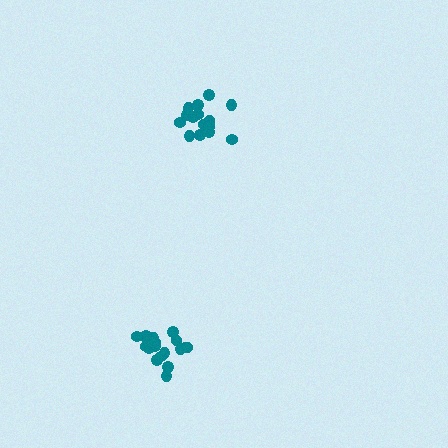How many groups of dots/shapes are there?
There are 2 groups.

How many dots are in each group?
Group 1: 18 dots, Group 2: 16 dots (34 total).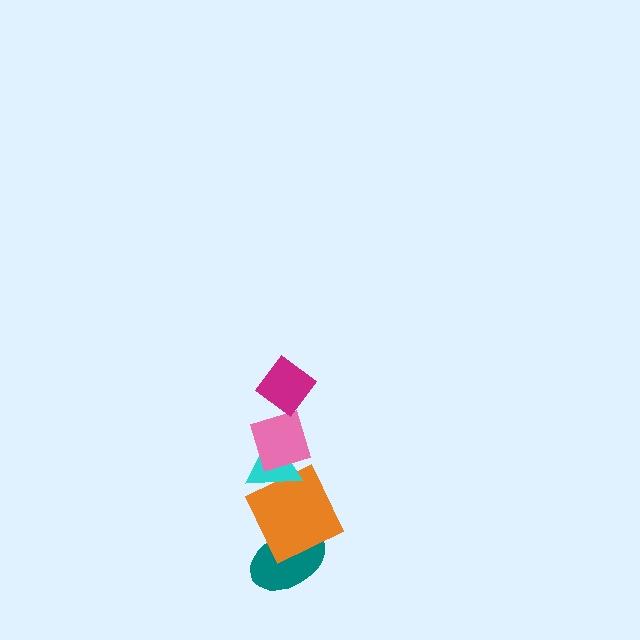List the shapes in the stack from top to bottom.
From top to bottom: the magenta diamond, the pink diamond, the cyan triangle, the orange square, the teal ellipse.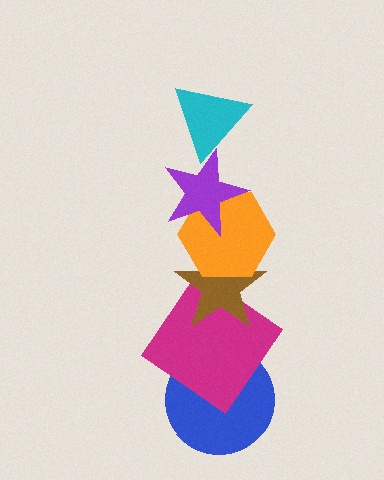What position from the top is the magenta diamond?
The magenta diamond is 5th from the top.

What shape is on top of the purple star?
The cyan triangle is on top of the purple star.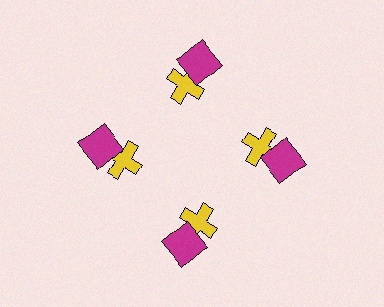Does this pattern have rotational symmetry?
Yes, this pattern has 4-fold rotational symmetry. It looks the same after rotating 90 degrees around the center.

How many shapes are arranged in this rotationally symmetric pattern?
There are 8 shapes, arranged in 4 groups of 2.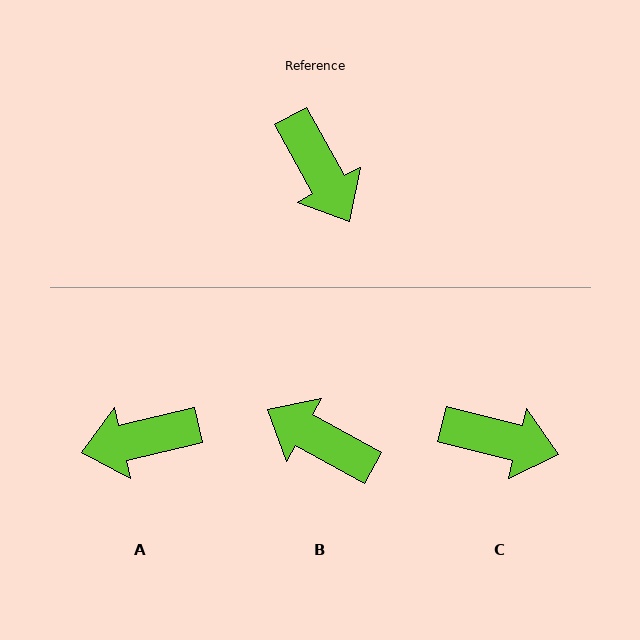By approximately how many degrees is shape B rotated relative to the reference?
Approximately 148 degrees clockwise.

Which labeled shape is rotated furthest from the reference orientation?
B, about 148 degrees away.